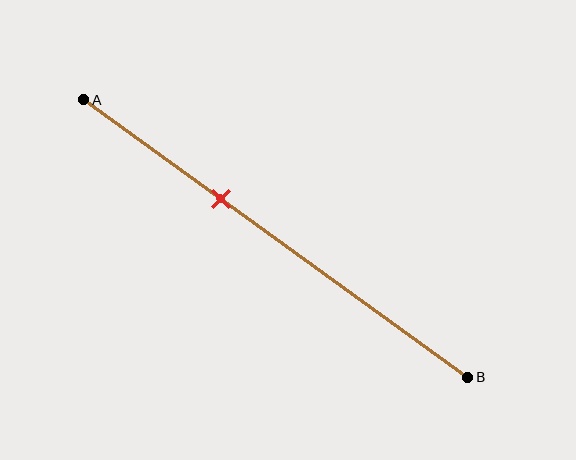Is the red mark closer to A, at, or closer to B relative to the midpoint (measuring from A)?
The red mark is closer to point A than the midpoint of segment AB.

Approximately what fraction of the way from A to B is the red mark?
The red mark is approximately 35% of the way from A to B.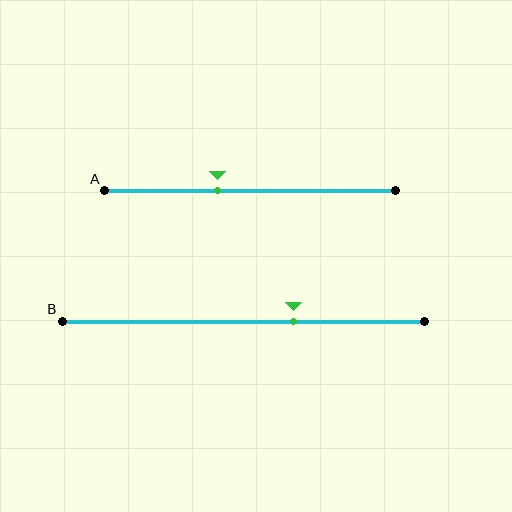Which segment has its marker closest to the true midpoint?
Segment A has its marker closest to the true midpoint.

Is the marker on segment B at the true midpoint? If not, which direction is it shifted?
No, the marker on segment B is shifted to the right by about 14% of the segment length.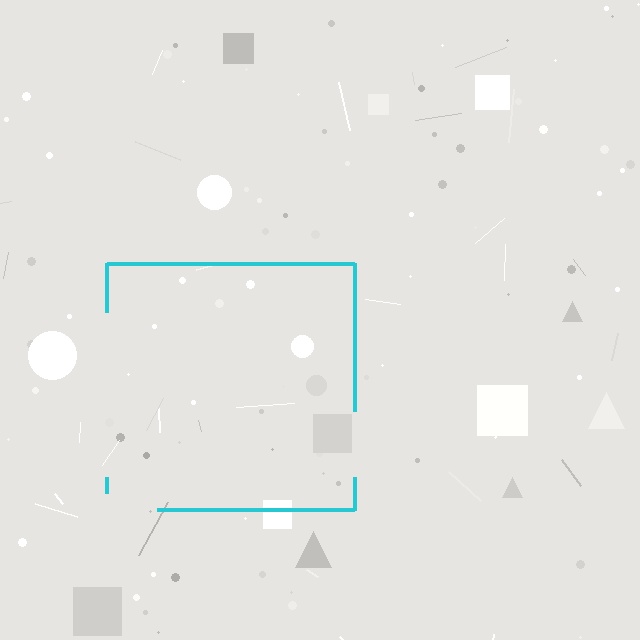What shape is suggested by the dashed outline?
The dashed outline suggests a square.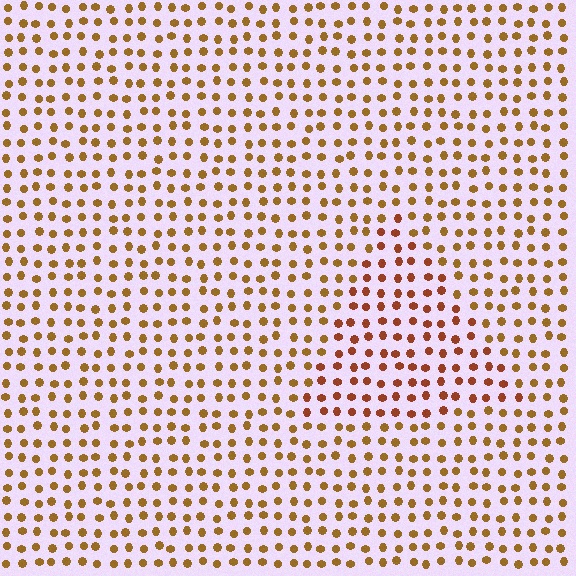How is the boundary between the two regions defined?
The boundary is defined purely by a slight shift in hue (about 24 degrees). Spacing, size, and orientation are identical on both sides.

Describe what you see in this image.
The image is filled with small brown elements in a uniform arrangement. A triangle-shaped region is visible where the elements are tinted to a slightly different hue, forming a subtle color boundary.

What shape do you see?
I see a triangle.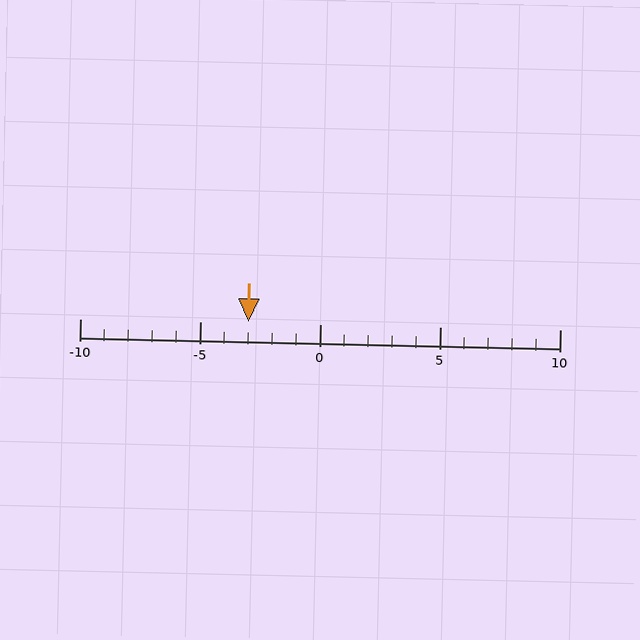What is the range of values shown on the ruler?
The ruler shows values from -10 to 10.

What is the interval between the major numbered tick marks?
The major tick marks are spaced 5 units apart.